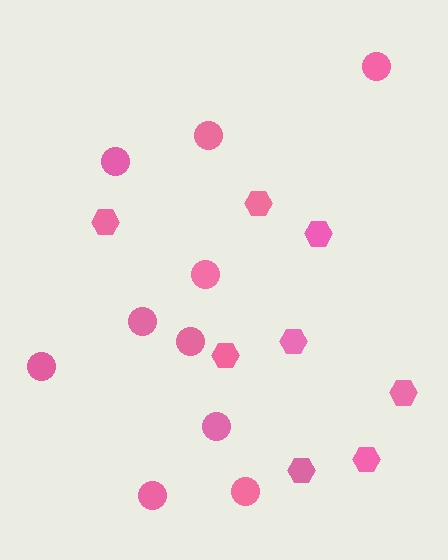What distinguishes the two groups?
There are 2 groups: one group of hexagons (8) and one group of circles (10).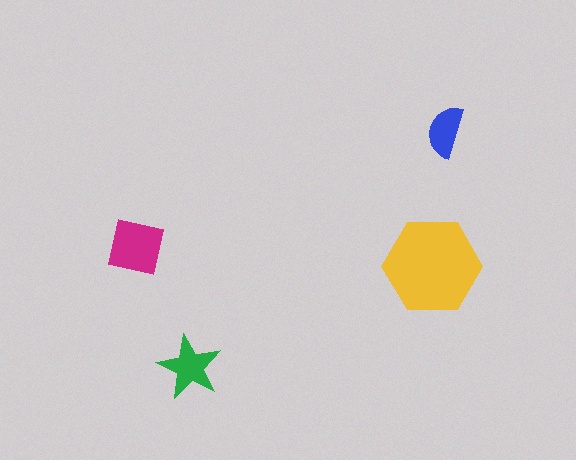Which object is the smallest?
The blue semicircle.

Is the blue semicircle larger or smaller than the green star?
Smaller.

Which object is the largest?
The yellow hexagon.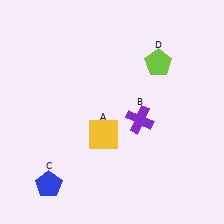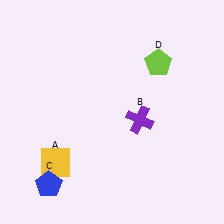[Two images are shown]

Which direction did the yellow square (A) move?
The yellow square (A) moved left.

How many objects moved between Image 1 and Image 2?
1 object moved between the two images.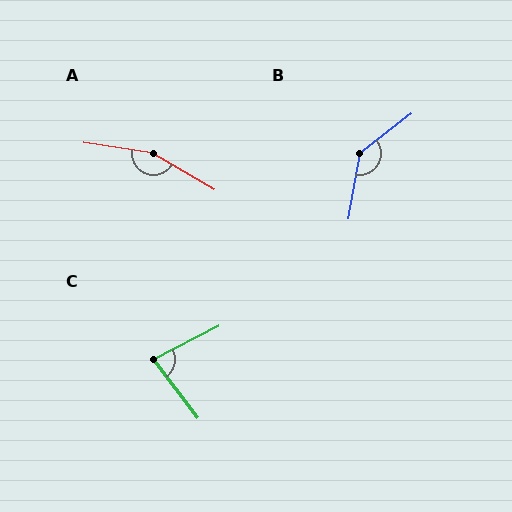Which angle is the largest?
A, at approximately 158 degrees.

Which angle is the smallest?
C, at approximately 79 degrees.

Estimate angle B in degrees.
Approximately 137 degrees.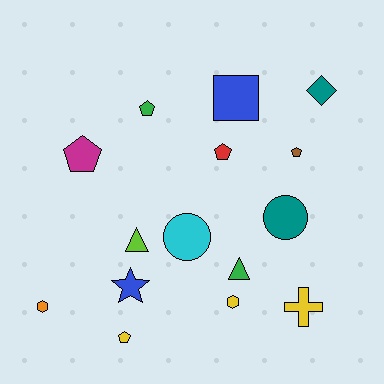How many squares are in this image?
There is 1 square.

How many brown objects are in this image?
There is 1 brown object.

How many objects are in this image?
There are 15 objects.